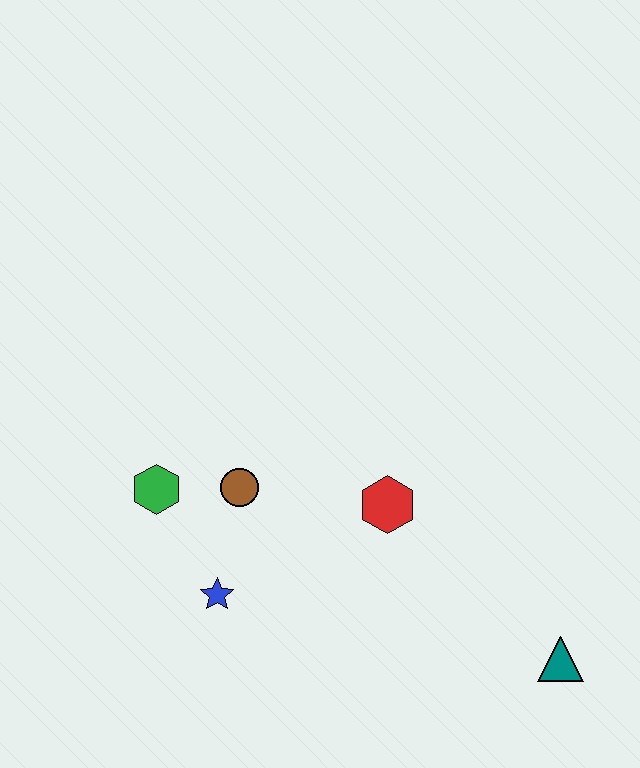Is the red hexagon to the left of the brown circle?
No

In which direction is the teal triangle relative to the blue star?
The teal triangle is to the right of the blue star.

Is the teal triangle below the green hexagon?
Yes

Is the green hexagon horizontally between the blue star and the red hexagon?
No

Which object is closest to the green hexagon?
The brown circle is closest to the green hexagon.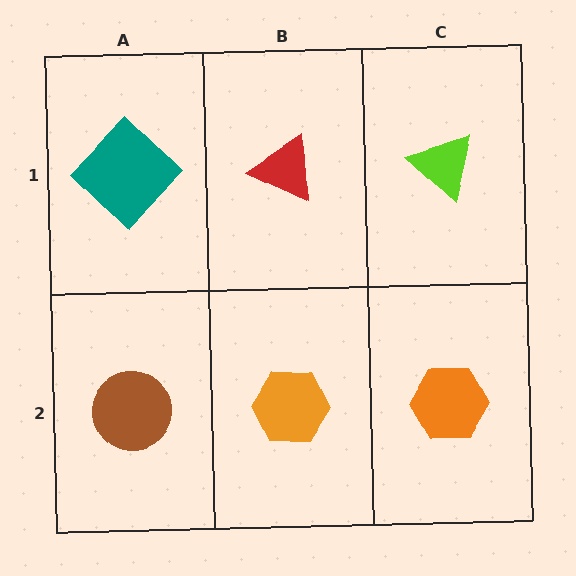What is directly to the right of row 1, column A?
A red triangle.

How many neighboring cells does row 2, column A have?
2.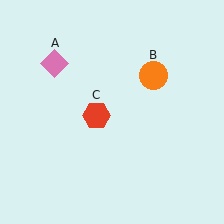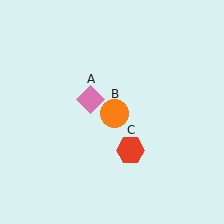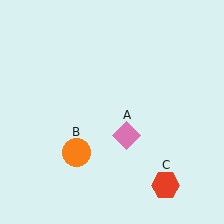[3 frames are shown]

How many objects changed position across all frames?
3 objects changed position: pink diamond (object A), orange circle (object B), red hexagon (object C).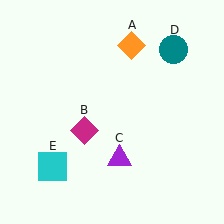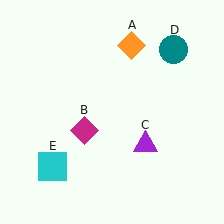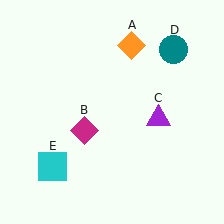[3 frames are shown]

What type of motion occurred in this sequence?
The purple triangle (object C) rotated counterclockwise around the center of the scene.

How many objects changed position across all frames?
1 object changed position: purple triangle (object C).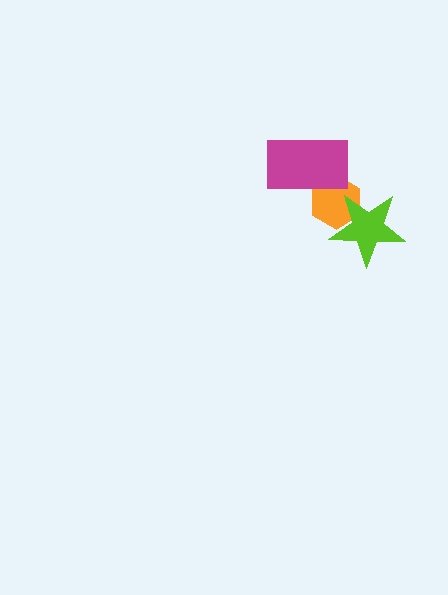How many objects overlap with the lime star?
1 object overlaps with the lime star.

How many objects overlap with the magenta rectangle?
1 object overlaps with the magenta rectangle.